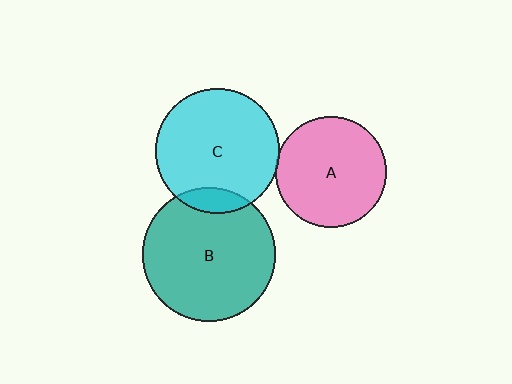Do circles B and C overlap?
Yes.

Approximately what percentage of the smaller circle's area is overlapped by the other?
Approximately 10%.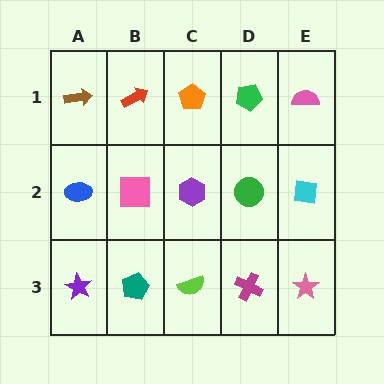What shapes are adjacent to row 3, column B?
A pink square (row 2, column B), a purple star (row 3, column A), a lime semicircle (row 3, column C).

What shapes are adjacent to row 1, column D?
A green circle (row 2, column D), an orange pentagon (row 1, column C), a pink semicircle (row 1, column E).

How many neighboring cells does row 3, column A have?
2.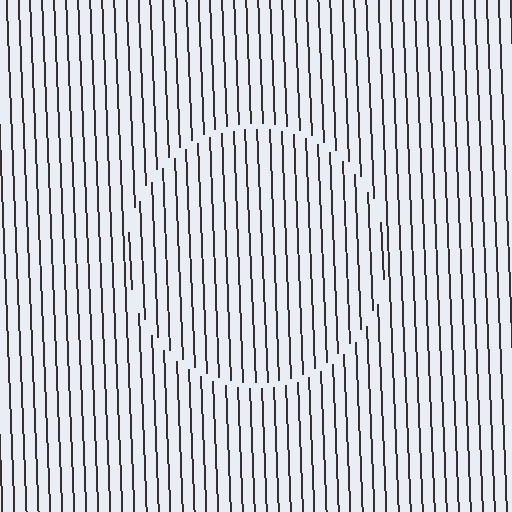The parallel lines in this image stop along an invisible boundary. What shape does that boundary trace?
An illusory circle. The interior of the shape contains the same grating, shifted by half a period — the contour is defined by the phase discontinuity where line-ends from the inner and outer gratings abut.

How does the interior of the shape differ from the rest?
The interior of the shape contains the same grating, shifted by half a period — the contour is defined by the phase discontinuity where line-ends from the inner and outer gratings abut.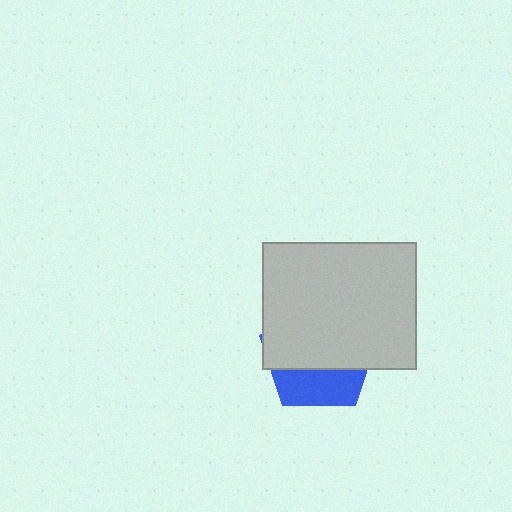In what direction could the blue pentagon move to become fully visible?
The blue pentagon could move down. That would shift it out from behind the light gray rectangle entirely.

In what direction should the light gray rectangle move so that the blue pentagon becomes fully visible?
The light gray rectangle should move up. That is the shortest direction to clear the overlap and leave the blue pentagon fully visible.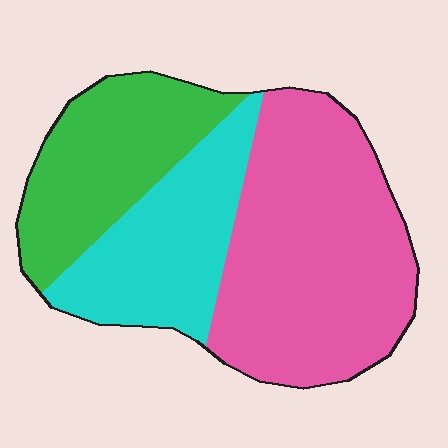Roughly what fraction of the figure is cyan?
Cyan takes up between a quarter and a half of the figure.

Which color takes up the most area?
Pink, at roughly 50%.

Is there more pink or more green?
Pink.